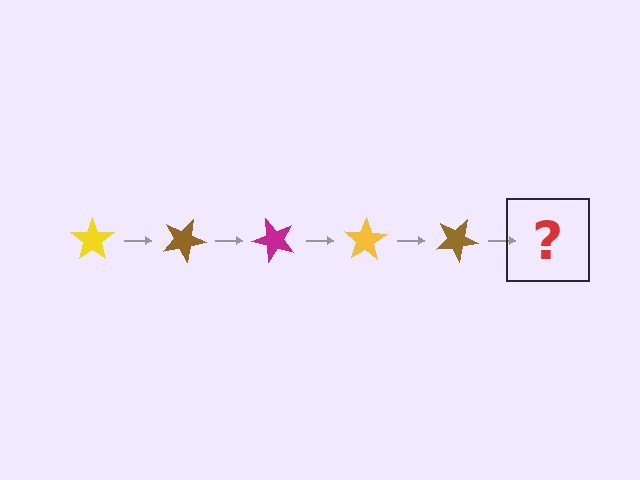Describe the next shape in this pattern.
It should be a magenta star, rotated 125 degrees from the start.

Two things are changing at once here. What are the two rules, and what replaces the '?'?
The two rules are that it rotates 25 degrees each step and the color cycles through yellow, brown, and magenta. The '?' should be a magenta star, rotated 125 degrees from the start.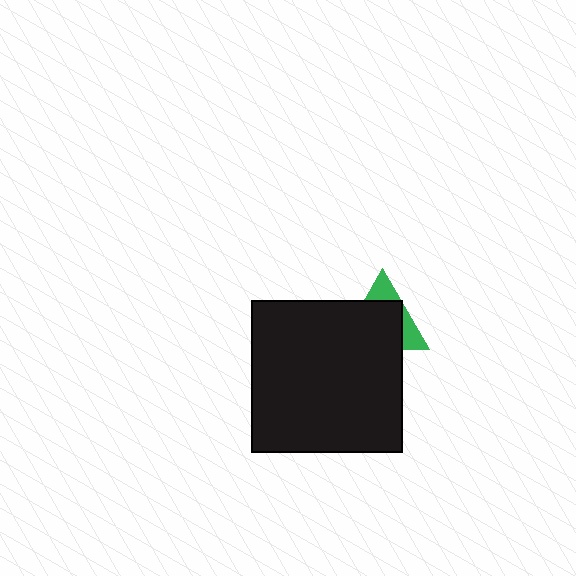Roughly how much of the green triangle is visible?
A small part of it is visible (roughly 31%).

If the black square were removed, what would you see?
You would see the complete green triangle.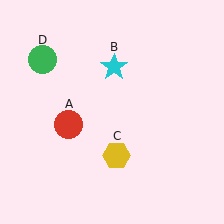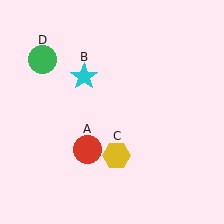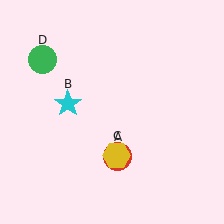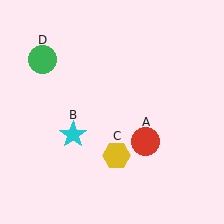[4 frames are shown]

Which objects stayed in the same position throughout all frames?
Yellow hexagon (object C) and green circle (object D) remained stationary.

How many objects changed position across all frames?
2 objects changed position: red circle (object A), cyan star (object B).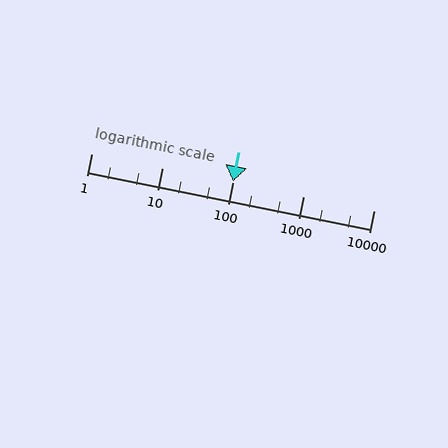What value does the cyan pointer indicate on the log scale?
The pointer indicates approximately 100.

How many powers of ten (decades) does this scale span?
The scale spans 4 decades, from 1 to 10000.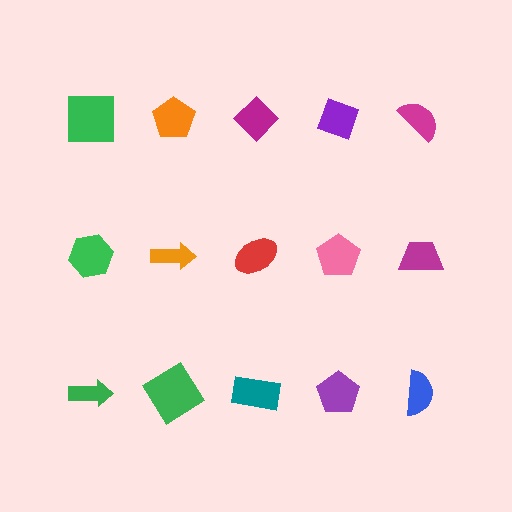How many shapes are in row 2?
5 shapes.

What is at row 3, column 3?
A teal rectangle.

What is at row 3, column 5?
A blue semicircle.